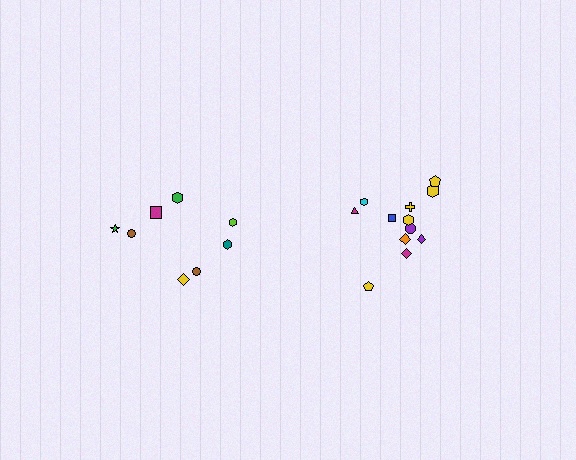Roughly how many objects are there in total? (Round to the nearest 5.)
Roughly 20 objects in total.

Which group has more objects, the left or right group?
The right group.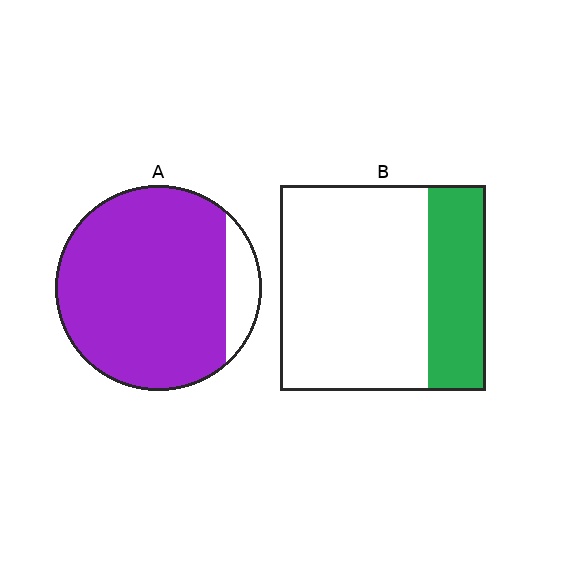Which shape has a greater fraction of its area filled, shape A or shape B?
Shape A.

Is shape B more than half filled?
No.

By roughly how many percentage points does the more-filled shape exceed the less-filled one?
By roughly 60 percentage points (A over B).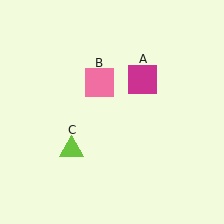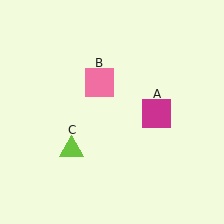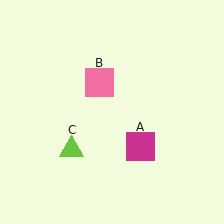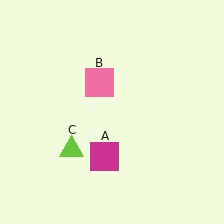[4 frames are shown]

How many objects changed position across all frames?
1 object changed position: magenta square (object A).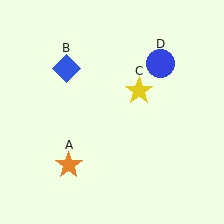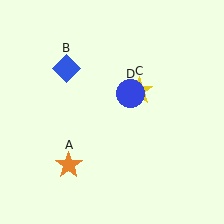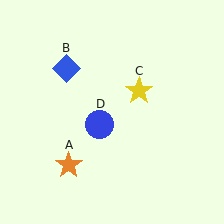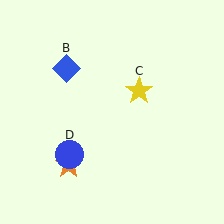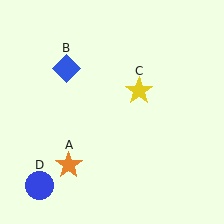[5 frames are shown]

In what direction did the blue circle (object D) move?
The blue circle (object D) moved down and to the left.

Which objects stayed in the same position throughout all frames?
Orange star (object A) and blue diamond (object B) and yellow star (object C) remained stationary.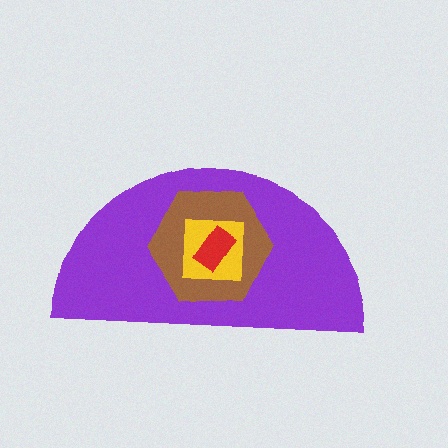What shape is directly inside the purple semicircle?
The brown hexagon.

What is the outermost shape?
The purple semicircle.